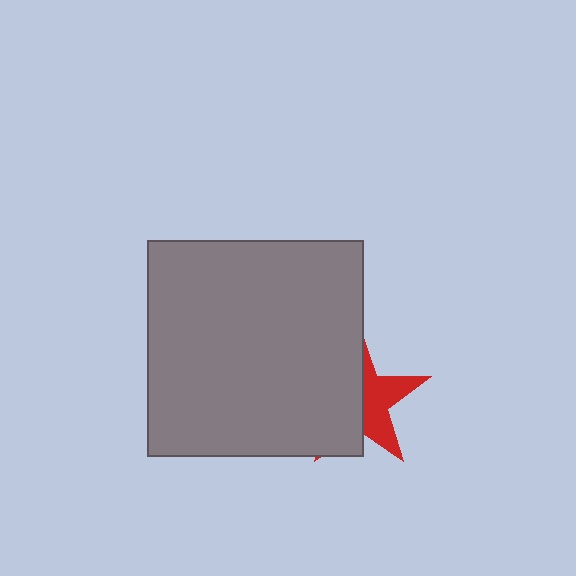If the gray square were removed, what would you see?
You would see the complete red star.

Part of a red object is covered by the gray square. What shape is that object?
It is a star.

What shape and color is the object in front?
The object in front is a gray square.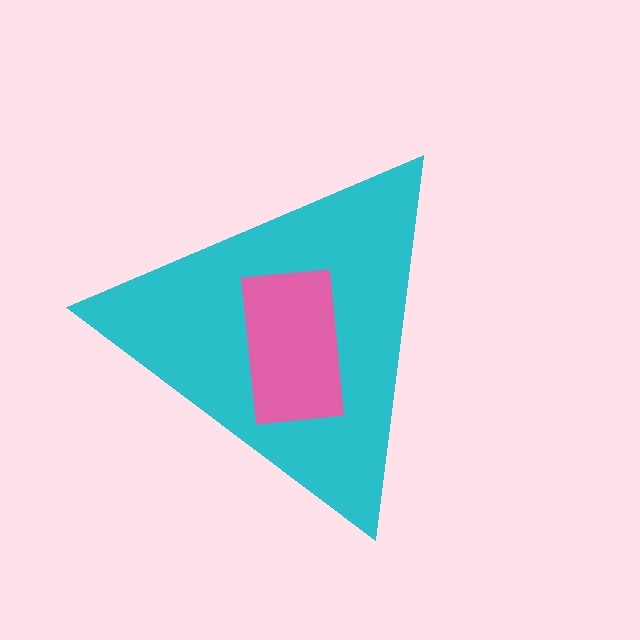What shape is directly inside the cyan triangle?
The pink rectangle.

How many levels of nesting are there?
2.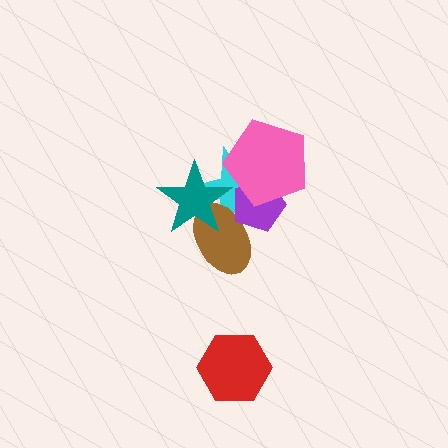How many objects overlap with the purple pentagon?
3 objects overlap with the purple pentagon.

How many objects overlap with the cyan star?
4 objects overlap with the cyan star.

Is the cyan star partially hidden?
Yes, it is partially covered by another shape.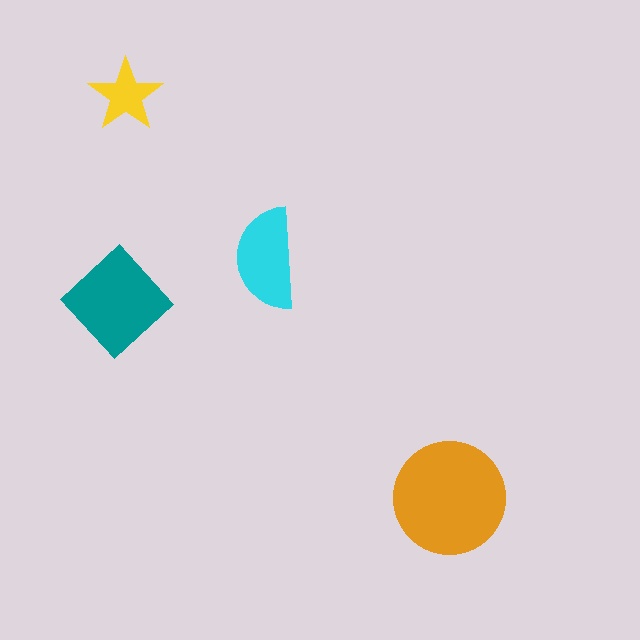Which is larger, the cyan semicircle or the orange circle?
The orange circle.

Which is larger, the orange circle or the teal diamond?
The orange circle.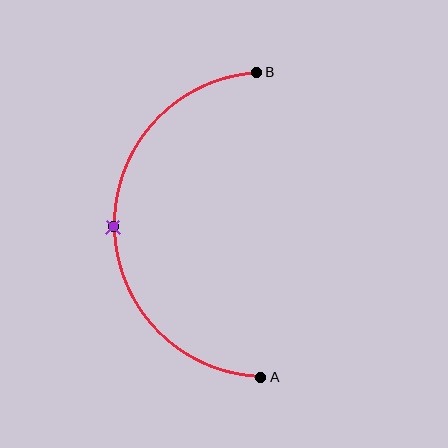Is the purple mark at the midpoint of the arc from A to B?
Yes. The purple mark lies on the arc at equal arc-length from both A and B — it is the arc midpoint.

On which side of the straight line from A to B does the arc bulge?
The arc bulges to the left of the straight line connecting A and B.